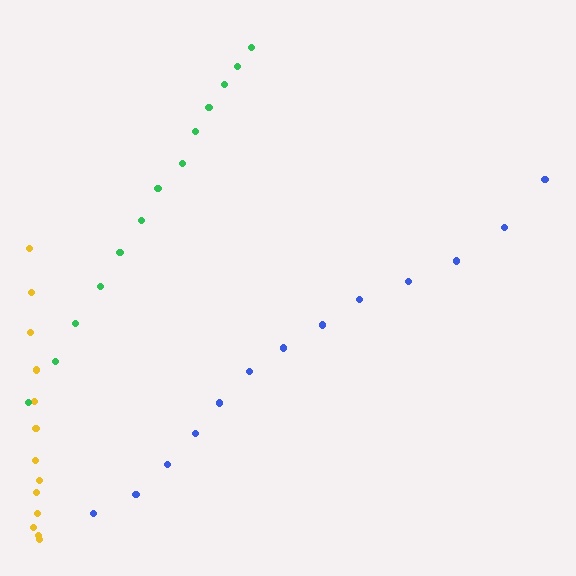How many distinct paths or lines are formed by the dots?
There are 3 distinct paths.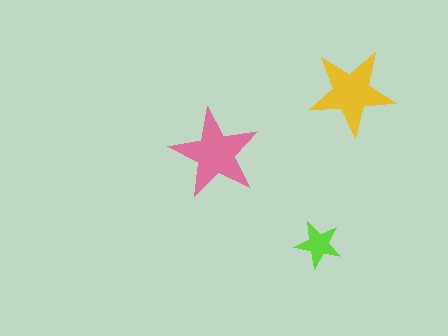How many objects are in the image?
There are 3 objects in the image.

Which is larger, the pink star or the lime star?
The pink one.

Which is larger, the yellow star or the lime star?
The yellow one.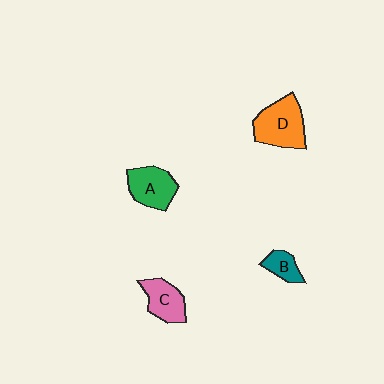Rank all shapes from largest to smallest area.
From largest to smallest: D (orange), A (green), C (pink), B (teal).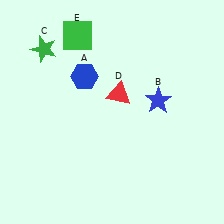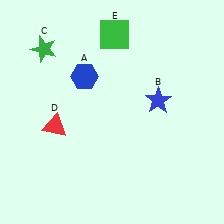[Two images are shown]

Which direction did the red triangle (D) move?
The red triangle (D) moved left.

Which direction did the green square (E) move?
The green square (E) moved right.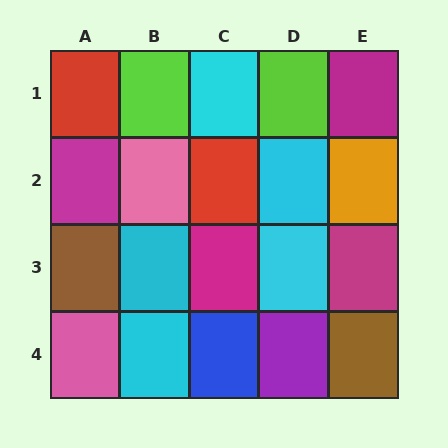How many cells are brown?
2 cells are brown.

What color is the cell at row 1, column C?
Cyan.